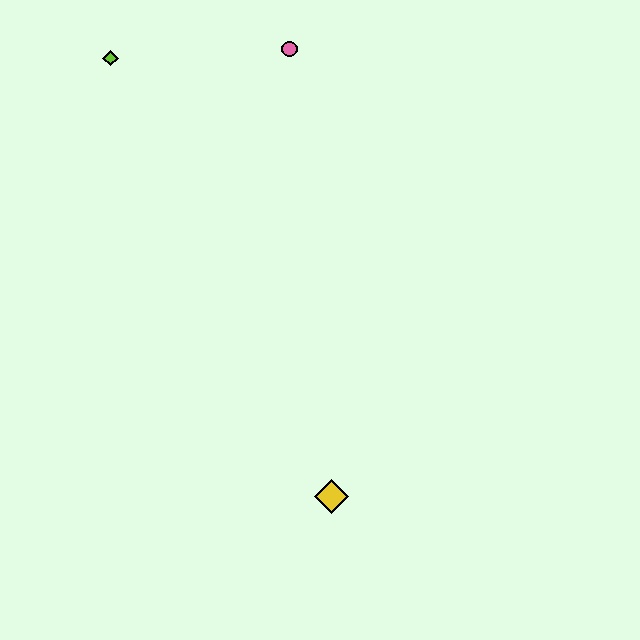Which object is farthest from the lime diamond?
The yellow diamond is farthest from the lime diamond.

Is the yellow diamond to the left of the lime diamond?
No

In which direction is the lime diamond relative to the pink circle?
The lime diamond is to the left of the pink circle.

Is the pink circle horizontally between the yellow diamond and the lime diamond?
Yes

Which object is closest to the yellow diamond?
The pink circle is closest to the yellow diamond.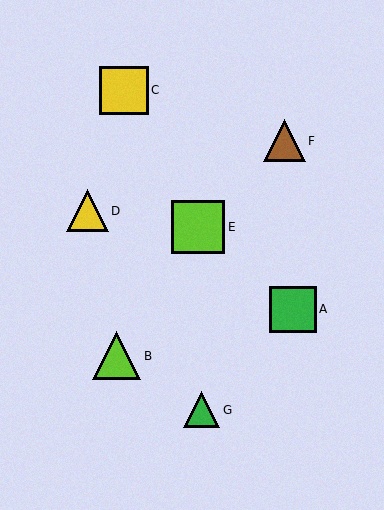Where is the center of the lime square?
The center of the lime square is at (198, 227).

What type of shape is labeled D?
Shape D is a yellow triangle.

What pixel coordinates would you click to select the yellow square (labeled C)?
Click at (124, 90) to select the yellow square C.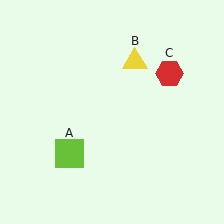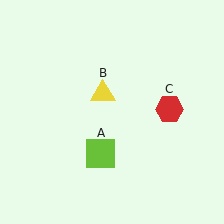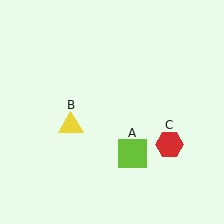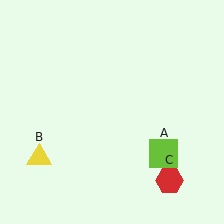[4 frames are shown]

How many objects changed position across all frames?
3 objects changed position: lime square (object A), yellow triangle (object B), red hexagon (object C).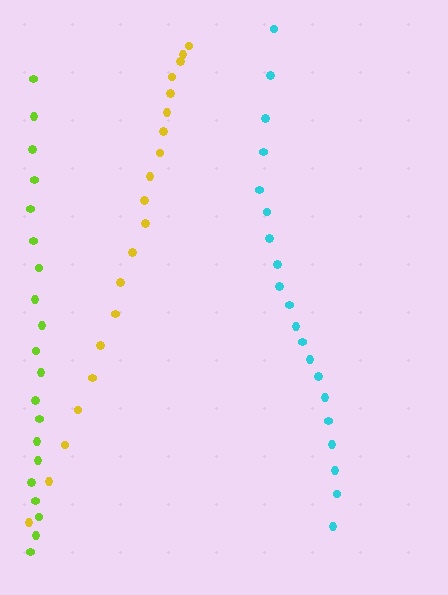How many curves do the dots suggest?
There are 3 distinct paths.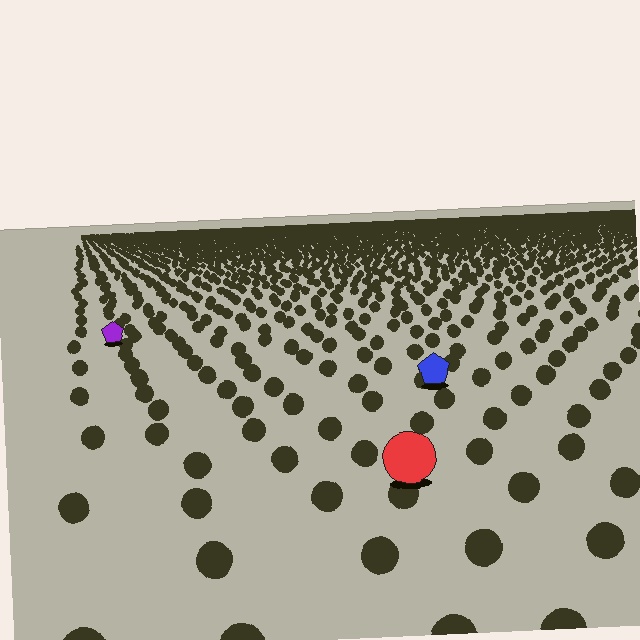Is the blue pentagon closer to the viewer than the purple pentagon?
Yes. The blue pentagon is closer — you can tell from the texture gradient: the ground texture is coarser near it.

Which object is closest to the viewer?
The red circle is closest. The texture marks near it are larger and more spread out.